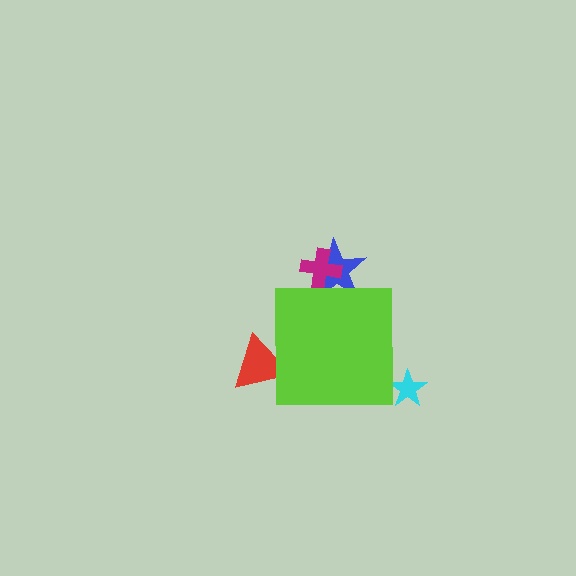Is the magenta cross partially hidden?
Yes, the magenta cross is partially hidden behind the lime square.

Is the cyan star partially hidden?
Yes, the cyan star is partially hidden behind the lime square.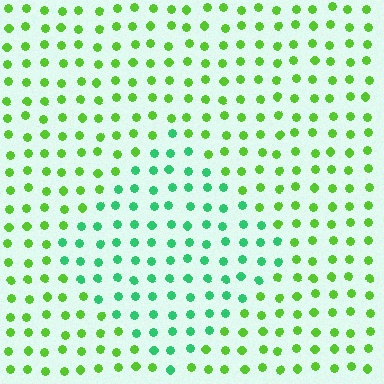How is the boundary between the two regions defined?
The boundary is defined purely by a slight shift in hue (about 42 degrees). Spacing, size, and orientation are identical on both sides.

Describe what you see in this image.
The image is filled with small lime elements in a uniform arrangement. A diamond-shaped region is visible where the elements are tinted to a slightly different hue, forming a subtle color boundary.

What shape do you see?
I see a diamond.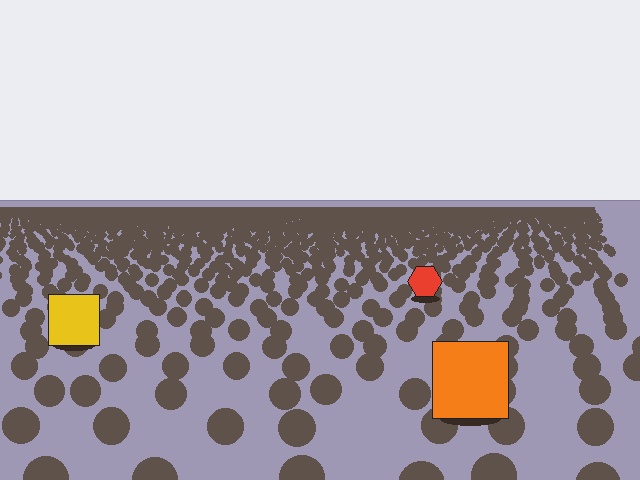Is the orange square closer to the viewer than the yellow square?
Yes. The orange square is closer — you can tell from the texture gradient: the ground texture is coarser near it.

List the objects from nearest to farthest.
From nearest to farthest: the orange square, the yellow square, the red hexagon.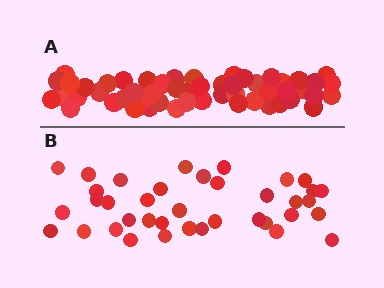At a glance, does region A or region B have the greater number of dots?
Region A (the top region) has more dots.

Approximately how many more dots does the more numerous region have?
Region A has approximately 15 more dots than region B.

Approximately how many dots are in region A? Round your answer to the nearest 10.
About 50 dots. (The exact count is 53, which rounds to 50.)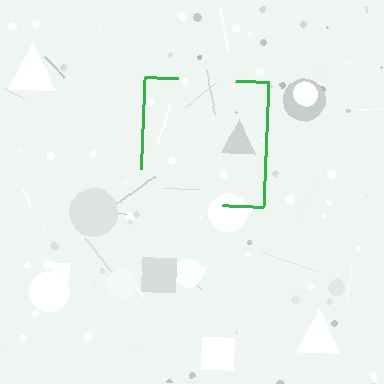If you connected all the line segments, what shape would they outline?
They would outline a square.